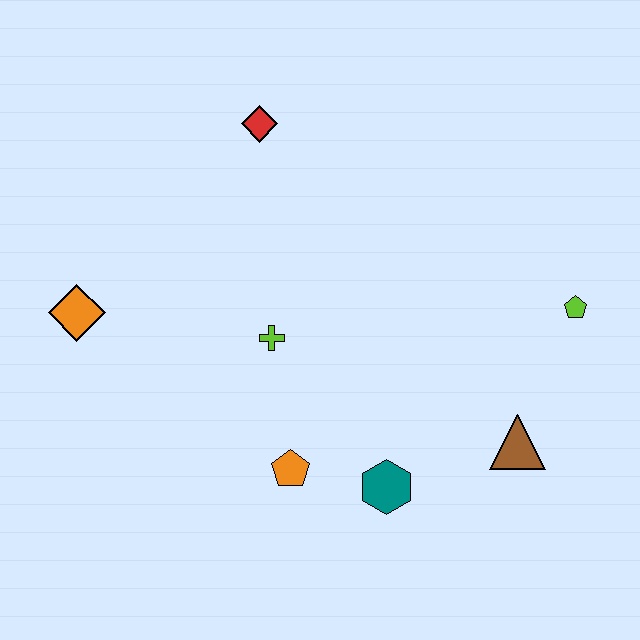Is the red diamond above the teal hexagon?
Yes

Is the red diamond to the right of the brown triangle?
No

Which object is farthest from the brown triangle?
The orange diamond is farthest from the brown triangle.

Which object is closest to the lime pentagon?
The brown triangle is closest to the lime pentagon.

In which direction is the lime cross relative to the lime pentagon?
The lime cross is to the left of the lime pentagon.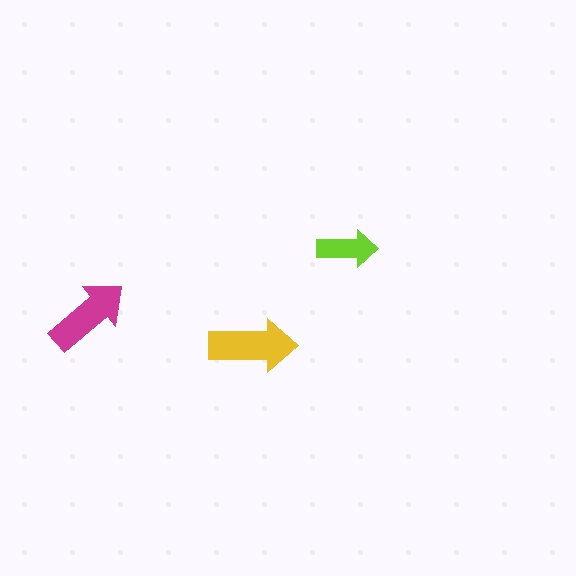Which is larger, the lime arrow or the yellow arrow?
The yellow one.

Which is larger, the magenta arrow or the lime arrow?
The magenta one.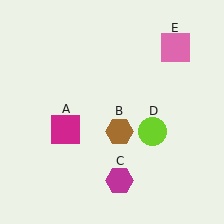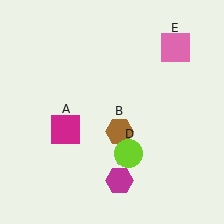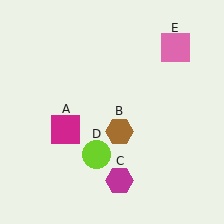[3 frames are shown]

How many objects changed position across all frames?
1 object changed position: lime circle (object D).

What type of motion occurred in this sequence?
The lime circle (object D) rotated clockwise around the center of the scene.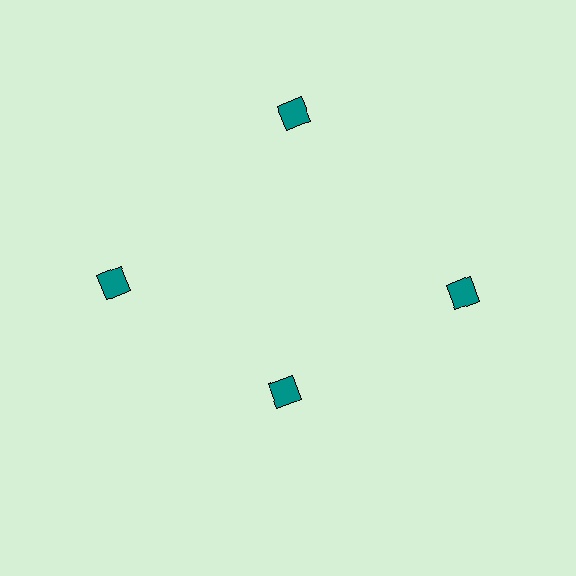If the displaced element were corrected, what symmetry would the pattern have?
It would have 4-fold rotational symmetry — the pattern would map onto itself every 90 degrees.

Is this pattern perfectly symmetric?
No. The 4 teal diamonds are arranged in a ring, but one element near the 6 o'clock position is pulled inward toward the center, breaking the 4-fold rotational symmetry.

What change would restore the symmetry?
The symmetry would be restored by moving it outward, back onto the ring so that all 4 diamonds sit at equal angles and equal distance from the center.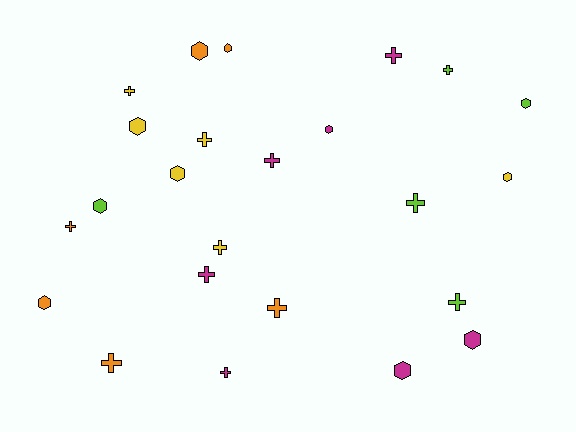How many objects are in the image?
There are 24 objects.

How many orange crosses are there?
There are 3 orange crosses.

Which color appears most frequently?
Magenta, with 7 objects.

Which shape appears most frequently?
Cross, with 13 objects.